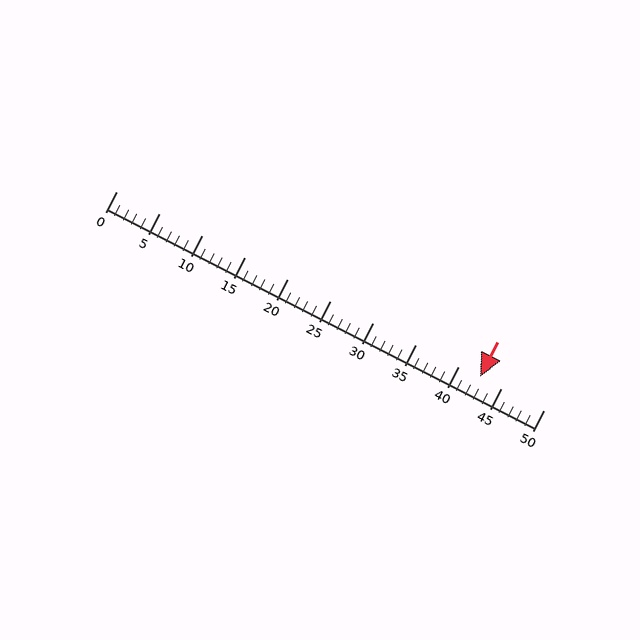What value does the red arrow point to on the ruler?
The red arrow points to approximately 42.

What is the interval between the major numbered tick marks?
The major tick marks are spaced 5 units apart.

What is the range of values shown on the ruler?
The ruler shows values from 0 to 50.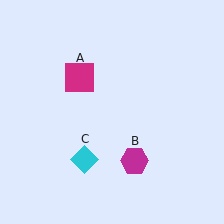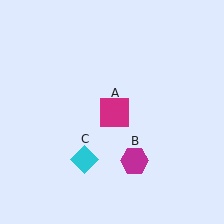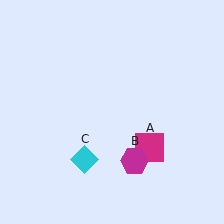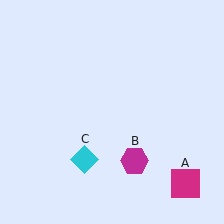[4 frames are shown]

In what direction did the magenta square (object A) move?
The magenta square (object A) moved down and to the right.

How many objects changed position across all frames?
1 object changed position: magenta square (object A).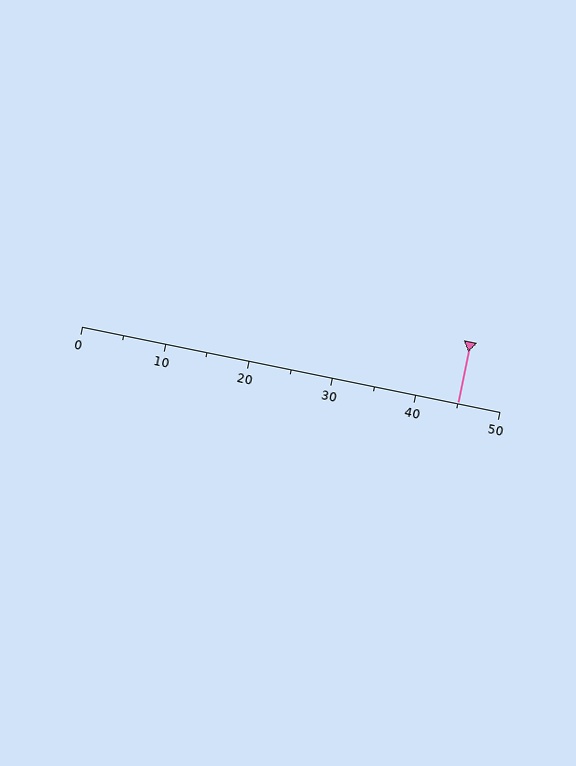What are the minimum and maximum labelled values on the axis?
The axis runs from 0 to 50.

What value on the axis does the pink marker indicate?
The marker indicates approximately 45.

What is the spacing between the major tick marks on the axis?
The major ticks are spaced 10 apart.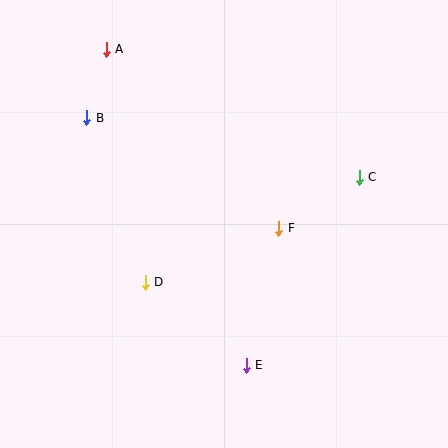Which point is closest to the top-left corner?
Point A is closest to the top-left corner.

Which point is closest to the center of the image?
Point F at (279, 228) is closest to the center.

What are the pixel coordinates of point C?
Point C is at (359, 177).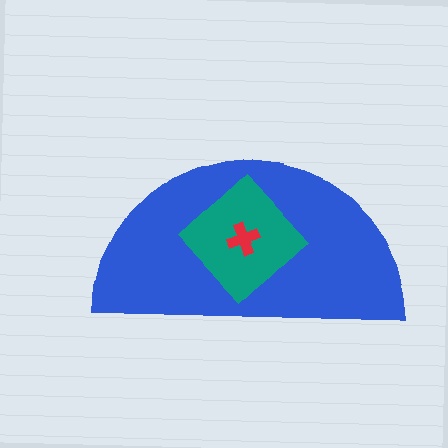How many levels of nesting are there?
3.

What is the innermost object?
The red cross.